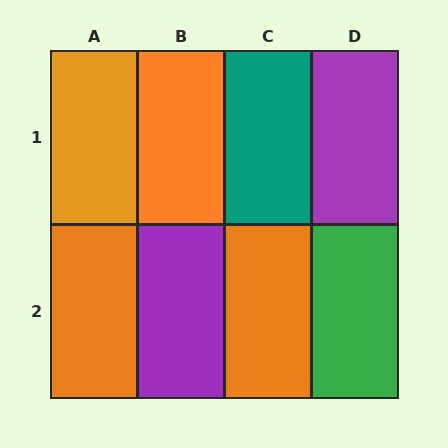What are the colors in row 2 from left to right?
Orange, purple, orange, green.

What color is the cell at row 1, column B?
Orange.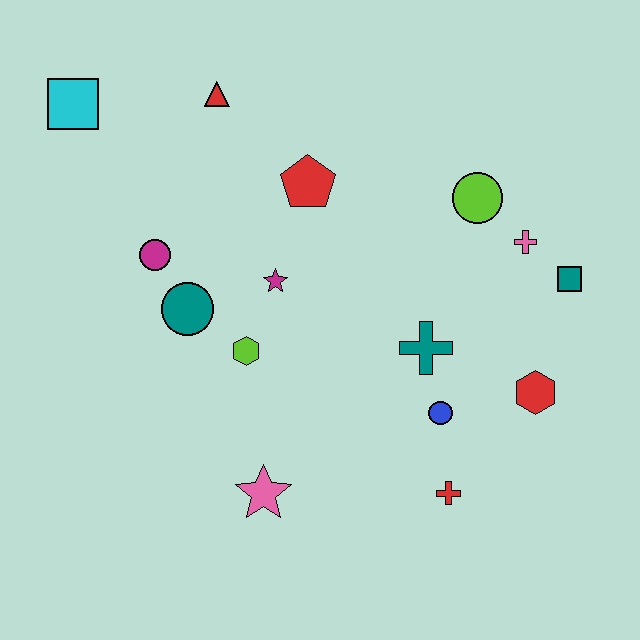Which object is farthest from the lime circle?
The cyan square is farthest from the lime circle.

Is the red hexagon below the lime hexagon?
Yes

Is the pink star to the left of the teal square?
Yes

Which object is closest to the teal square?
The pink cross is closest to the teal square.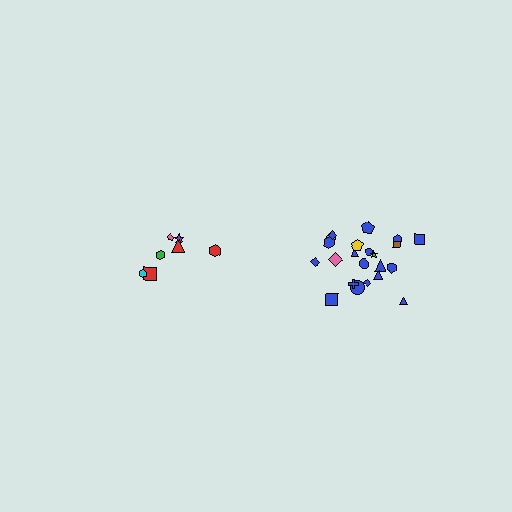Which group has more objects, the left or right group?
The right group.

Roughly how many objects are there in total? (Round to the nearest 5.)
Roughly 30 objects in total.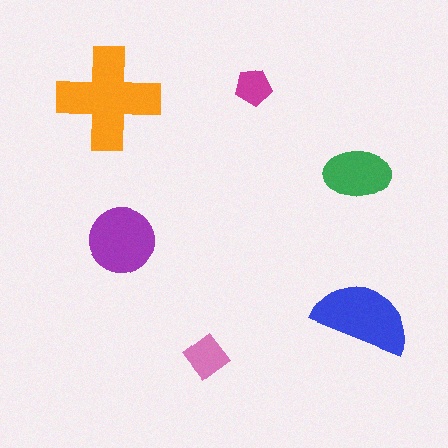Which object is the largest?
The orange cross.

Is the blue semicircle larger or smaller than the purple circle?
Larger.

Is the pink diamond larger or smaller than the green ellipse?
Smaller.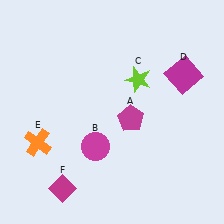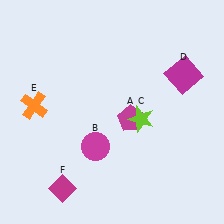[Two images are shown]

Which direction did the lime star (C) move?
The lime star (C) moved down.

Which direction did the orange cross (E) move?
The orange cross (E) moved up.